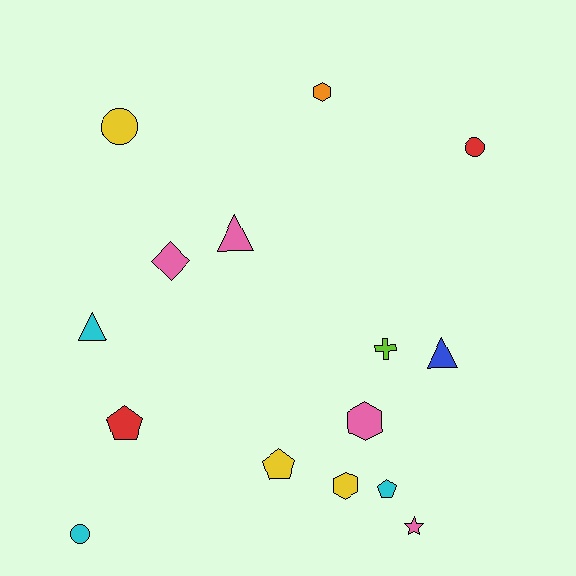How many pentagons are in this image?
There are 3 pentagons.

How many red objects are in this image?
There are 2 red objects.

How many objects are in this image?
There are 15 objects.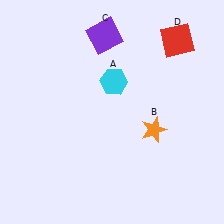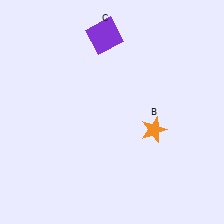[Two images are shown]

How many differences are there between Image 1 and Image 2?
There are 2 differences between the two images.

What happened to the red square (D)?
The red square (D) was removed in Image 2. It was in the top-right area of Image 1.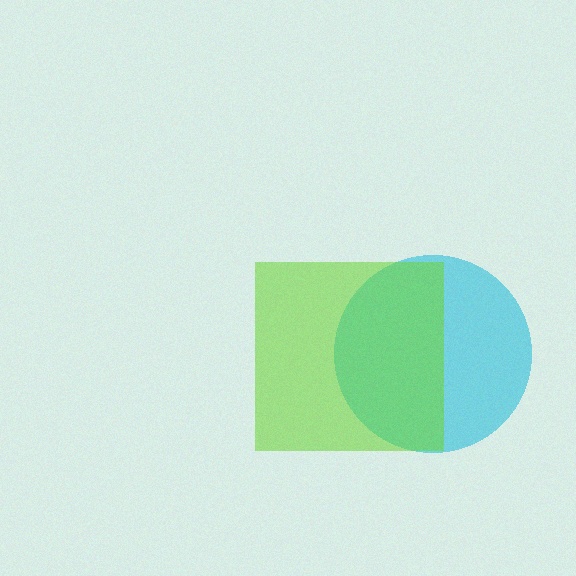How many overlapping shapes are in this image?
There are 2 overlapping shapes in the image.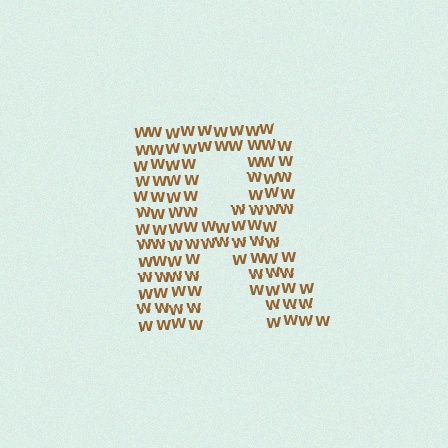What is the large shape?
The large shape is the letter R.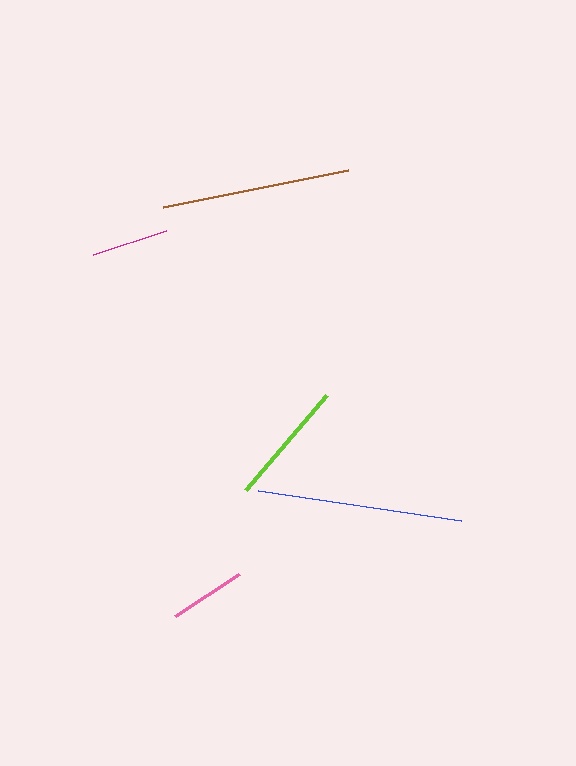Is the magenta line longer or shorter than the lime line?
The lime line is longer than the magenta line.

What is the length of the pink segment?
The pink segment is approximately 77 pixels long.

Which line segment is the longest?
The blue line is the longest at approximately 205 pixels.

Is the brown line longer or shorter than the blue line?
The blue line is longer than the brown line.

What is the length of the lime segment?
The lime segment is approximately 125 pixels long.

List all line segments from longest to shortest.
From longest to shortest: blue, brown, lime, pink, magenta.